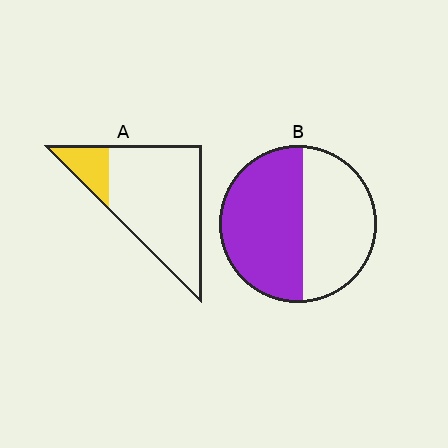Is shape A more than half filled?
No.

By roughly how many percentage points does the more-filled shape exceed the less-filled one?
By roughly 35 percentage points (B over A).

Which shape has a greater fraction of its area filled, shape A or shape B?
Shape B.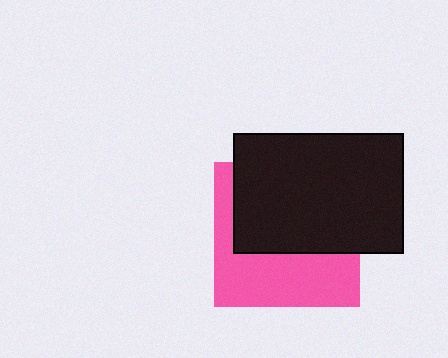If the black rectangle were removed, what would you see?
You would see the complete pink square.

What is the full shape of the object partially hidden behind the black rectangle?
The partially hidden object is a pink square.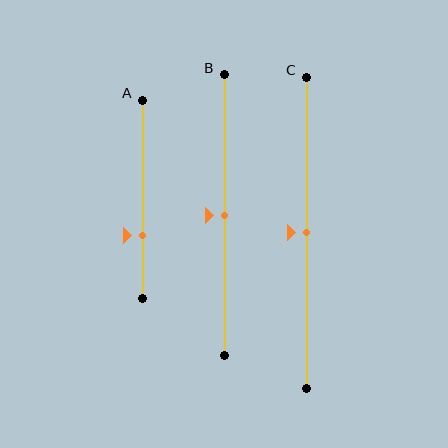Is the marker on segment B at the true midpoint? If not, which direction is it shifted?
Yes, the marker on segment B is at the true midpoint.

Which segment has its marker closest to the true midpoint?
Segment B has its marker closest to the true midpoint.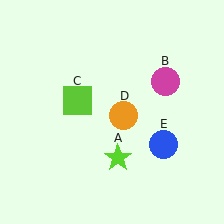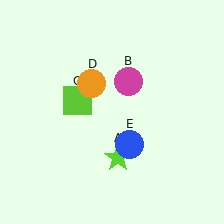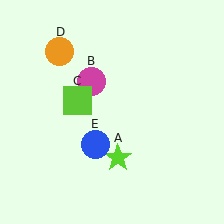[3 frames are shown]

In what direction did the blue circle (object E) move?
The blue circle (object E) moved left.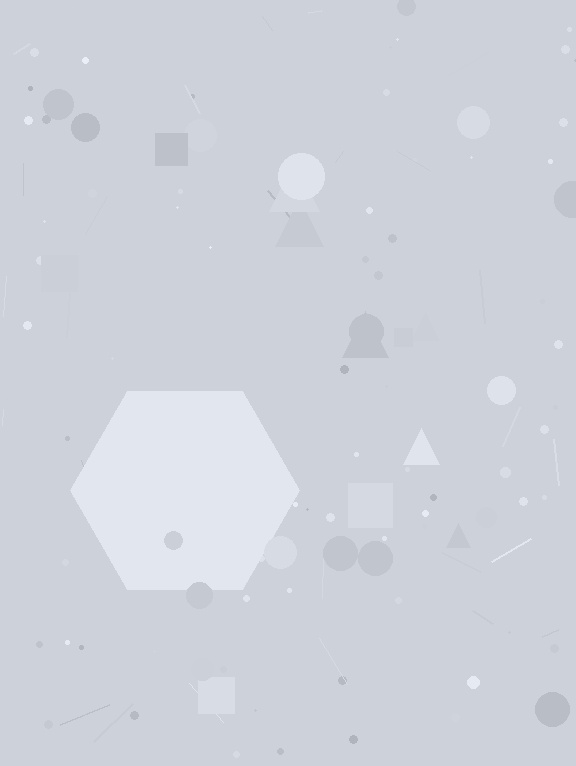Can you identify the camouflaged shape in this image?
The camouflaged shape is a hexagon.